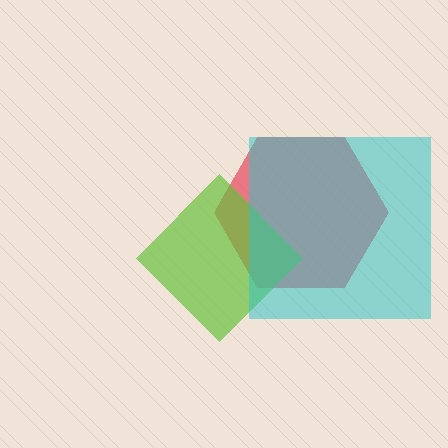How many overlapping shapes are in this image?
There are 3 overlapping shapes in the image.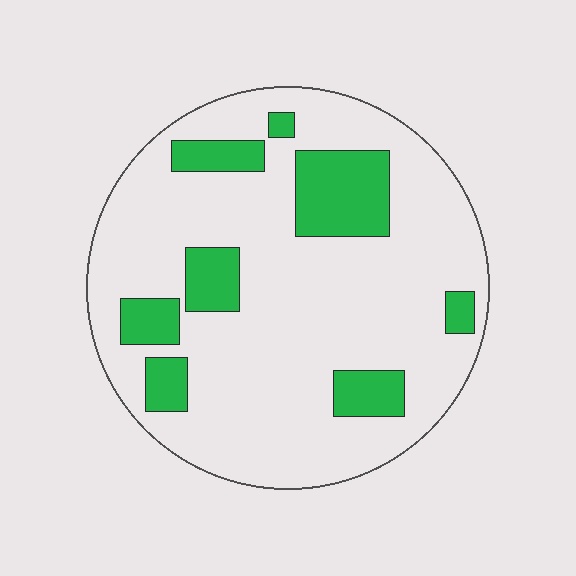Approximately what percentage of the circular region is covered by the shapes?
Approximately 20%.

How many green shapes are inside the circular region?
8.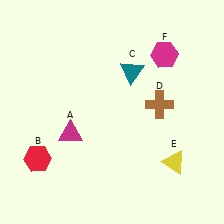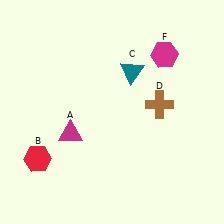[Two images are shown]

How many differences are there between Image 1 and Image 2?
There is 1 difference between the two images.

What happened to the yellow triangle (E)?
The yellow triangle (E) was removed in Image 2. It was in the bottom-right area of Image 1.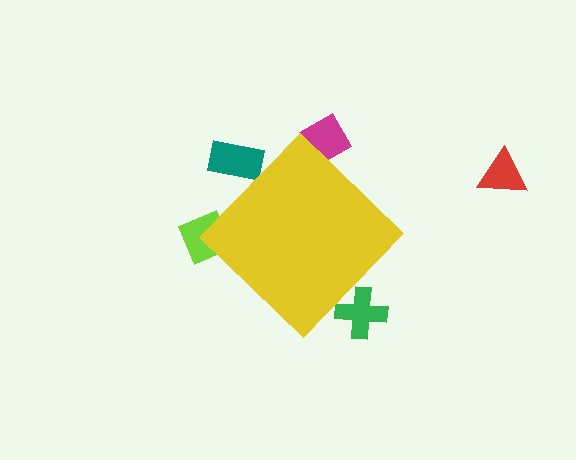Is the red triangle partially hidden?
No, the red triangle is fully visible.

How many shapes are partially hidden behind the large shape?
4 shapes are partially hidden.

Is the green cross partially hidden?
Yes, the green cross is partially hidden behind the yellow diamond.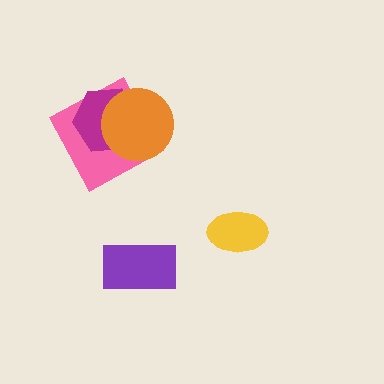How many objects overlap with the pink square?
2 objects overlap with the pink square.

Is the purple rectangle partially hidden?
No, no other shape covers it.